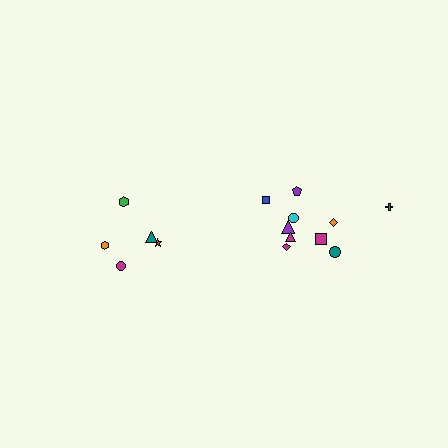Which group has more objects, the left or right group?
The right group.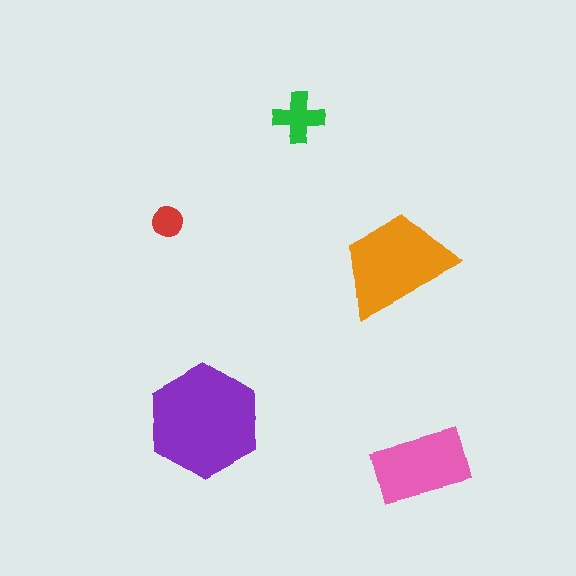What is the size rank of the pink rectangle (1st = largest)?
3rd.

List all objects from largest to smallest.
The purple hexagon, the orange trapezoid, the pink rectangle, the green cross, the red circle.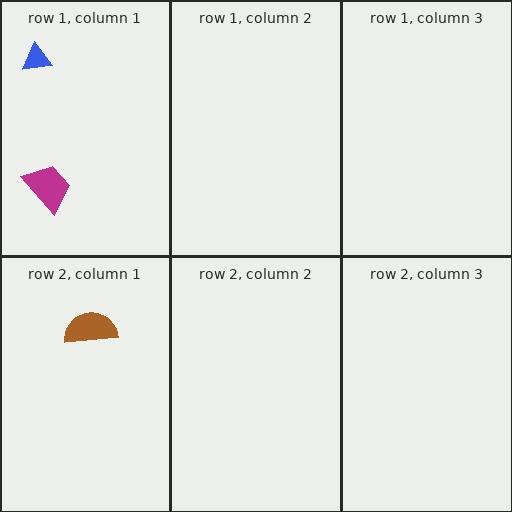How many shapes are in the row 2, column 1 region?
1.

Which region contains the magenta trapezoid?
The row 1, column 1 region.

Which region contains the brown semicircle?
The row 2, column 1 region.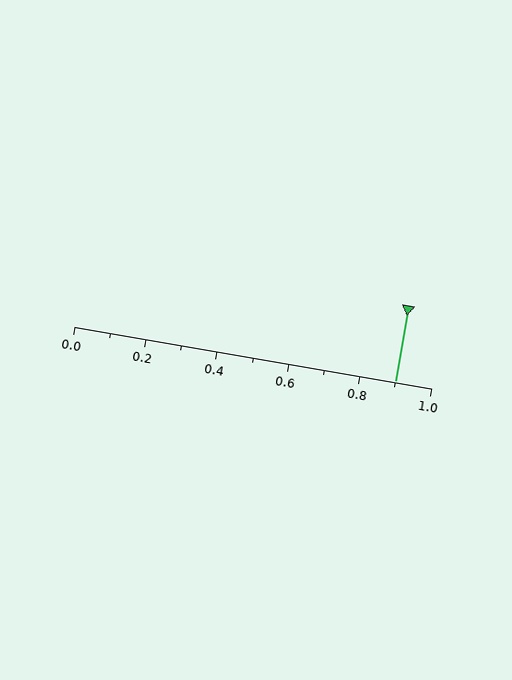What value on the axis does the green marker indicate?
The marker indicates approximately 0.9.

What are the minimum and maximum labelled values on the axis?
The axis runs from 0.0 to 1.0.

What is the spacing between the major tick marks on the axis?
The major ticks are spaced 0.2 apart.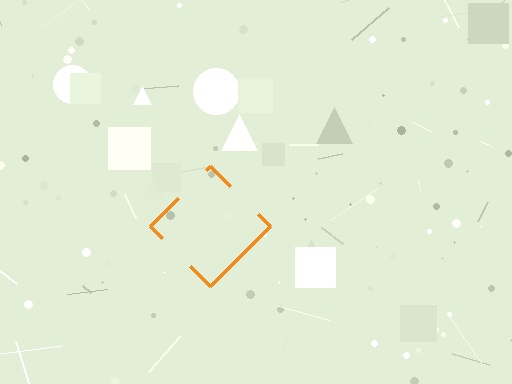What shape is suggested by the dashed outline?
The dashed outline suggests a diamond.